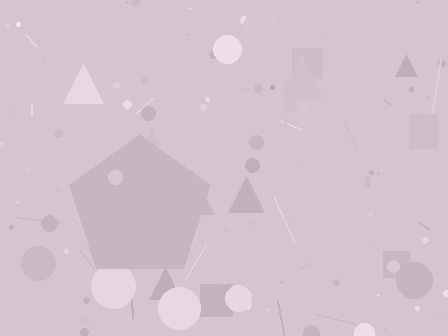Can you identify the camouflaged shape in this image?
The camouflaged shape is a pentagon.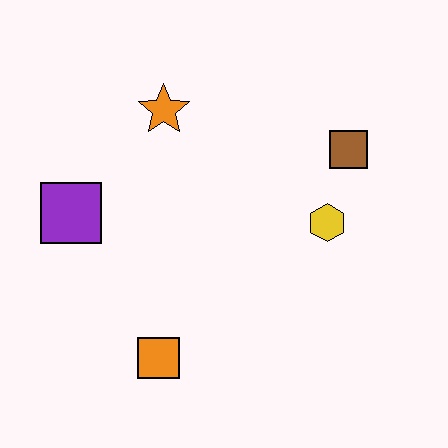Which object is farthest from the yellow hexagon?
The purple square is farthest from the yellow hexagon.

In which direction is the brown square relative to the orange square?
The brown square is above the orange square.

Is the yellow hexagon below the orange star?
Yes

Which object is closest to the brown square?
The yellow hexagon is closest to the brown square.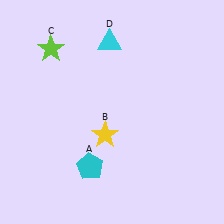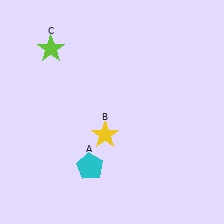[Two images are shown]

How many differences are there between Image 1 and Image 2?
There is 1 difference between the two images.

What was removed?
The cyan triangle (D) was removed in Image 2.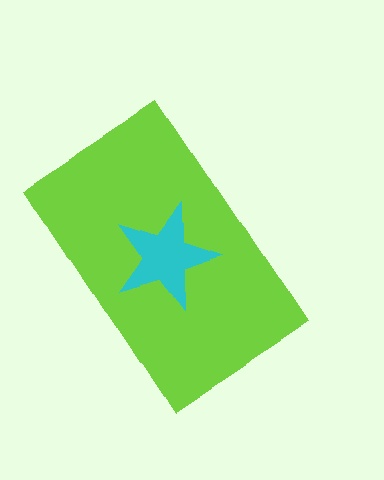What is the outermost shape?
The lime rectangle.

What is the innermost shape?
The cyan star.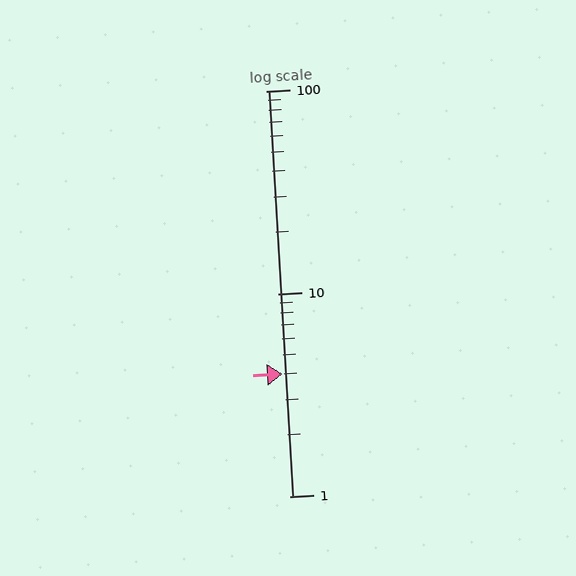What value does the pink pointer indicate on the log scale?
The pointer indicates approximately 4.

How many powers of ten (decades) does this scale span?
The scale spans 2 decades, from 1 to 100.